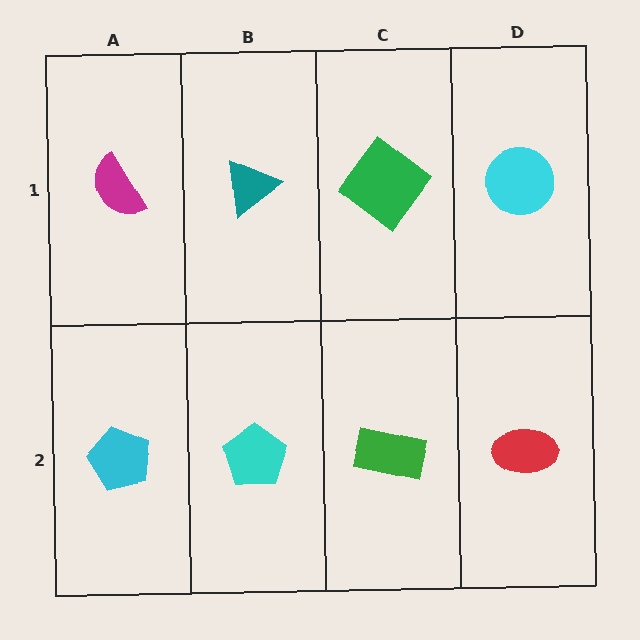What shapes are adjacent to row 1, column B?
A cyan pentagon (row 2, column B), a magenta semicircle (row 1, column A), a green diamond (row 1, column C).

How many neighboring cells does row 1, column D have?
2.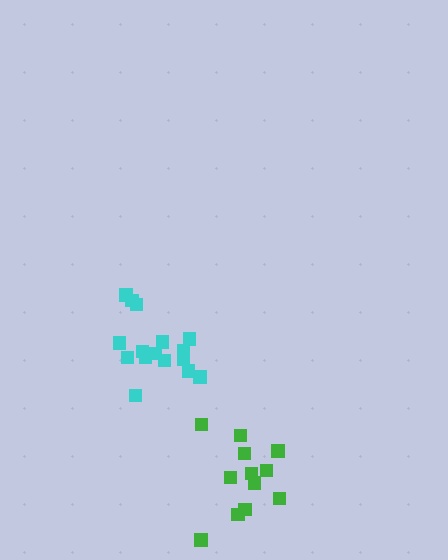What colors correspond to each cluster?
The clusters are colored: green, cyan.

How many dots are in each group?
Group 1: 12 dots, Group 2: 16 dots (28 total).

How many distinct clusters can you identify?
There are 2 distinct clusters.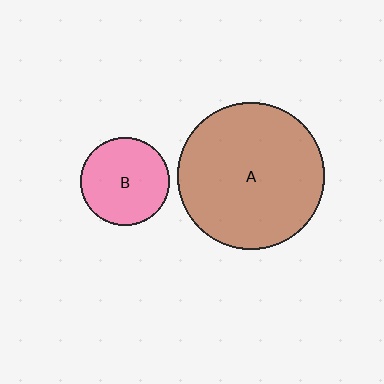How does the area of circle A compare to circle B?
Approximately 2.7 times.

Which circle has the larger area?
Circle A (brown).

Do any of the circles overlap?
No, none of the circles overlap.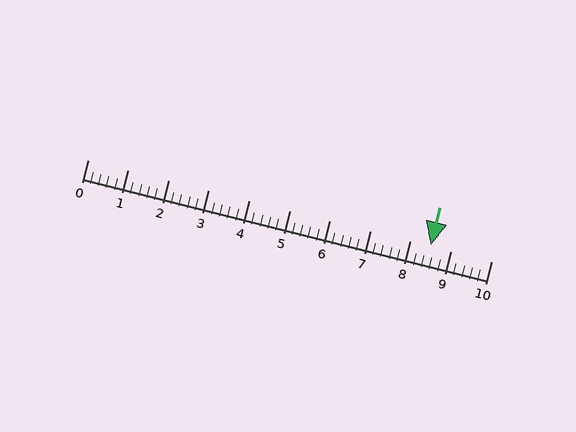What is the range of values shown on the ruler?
The ruler shows values from 0 to 10.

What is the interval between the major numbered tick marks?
The major tick marks are spaced 1 units apart.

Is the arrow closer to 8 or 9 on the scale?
The arrow is closer to 9.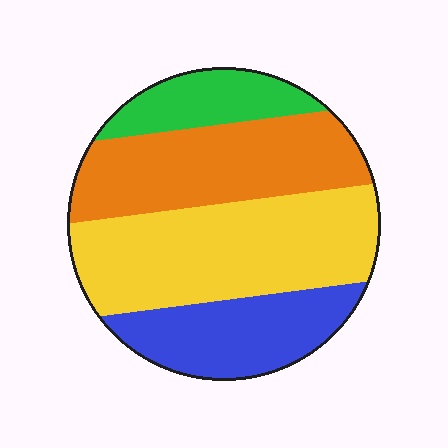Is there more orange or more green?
Orange.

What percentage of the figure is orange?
Orange takes up between a quarter and a half of the figure.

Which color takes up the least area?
Green, at roughly 15%.